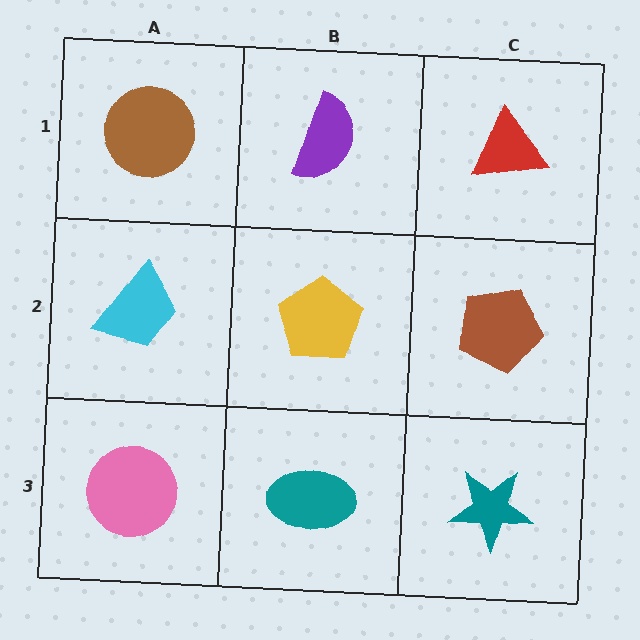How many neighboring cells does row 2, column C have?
3.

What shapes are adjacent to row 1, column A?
A cyan trapezoid (row 2, column A), a purple semicircle (row 1, column B).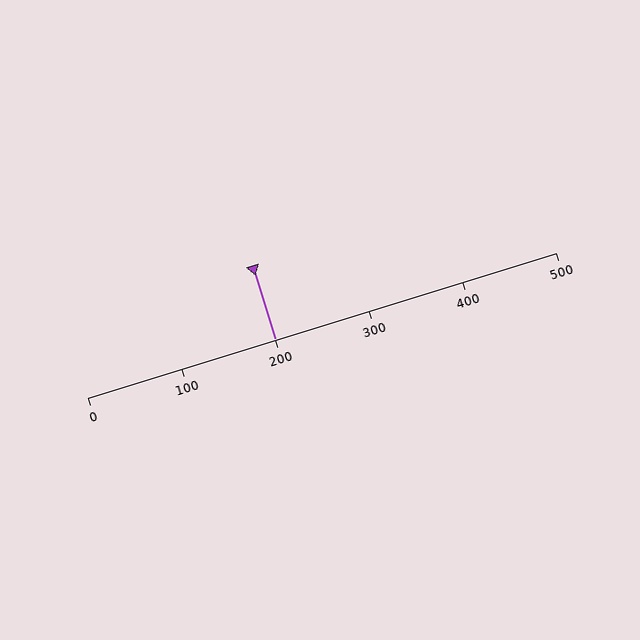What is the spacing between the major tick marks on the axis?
The major ticks are spaced 100 apart.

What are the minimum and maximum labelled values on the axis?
The axis runs from 0 to 500.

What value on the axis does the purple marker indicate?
The marker indicates approximately 200.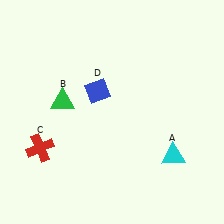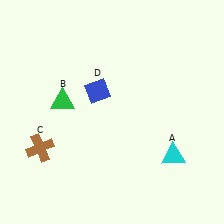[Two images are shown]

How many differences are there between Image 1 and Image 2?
There is 1 difference between the two images.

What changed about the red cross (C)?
In Image 1, C is red. In Image 2, it changed to brown.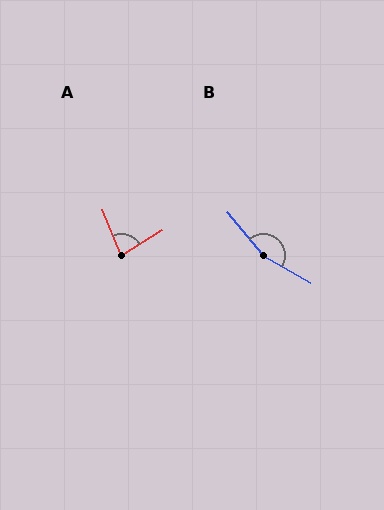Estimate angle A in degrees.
Approximately 81 degrees.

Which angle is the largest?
B, at approximately 160 degrees.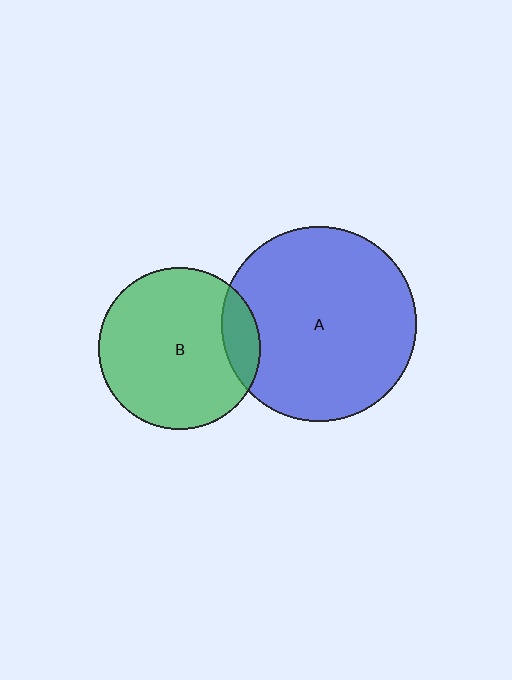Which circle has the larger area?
Circle A (blue).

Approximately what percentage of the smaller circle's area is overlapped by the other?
Approximately 15%.